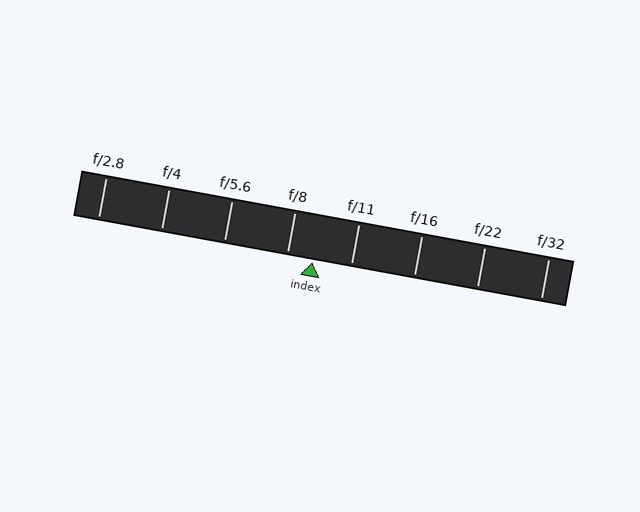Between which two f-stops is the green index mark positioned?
The index mark is between f/8 and f/11.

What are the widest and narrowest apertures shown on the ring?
The widest aperture shown is f/2.8 and the narrowest is f/32.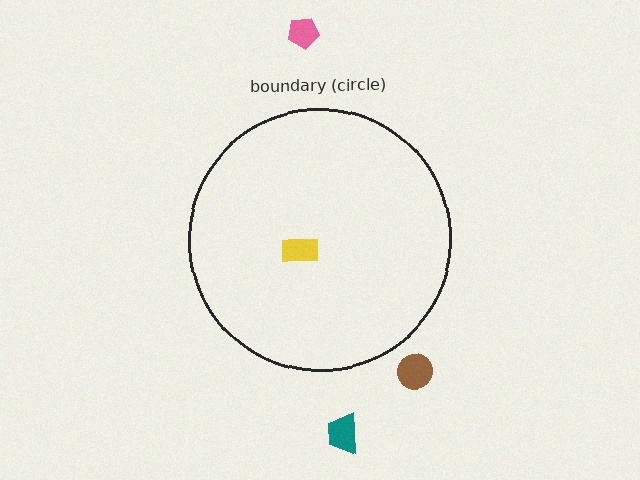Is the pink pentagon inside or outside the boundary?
Outside.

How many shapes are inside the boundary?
1 inside, 3 outside.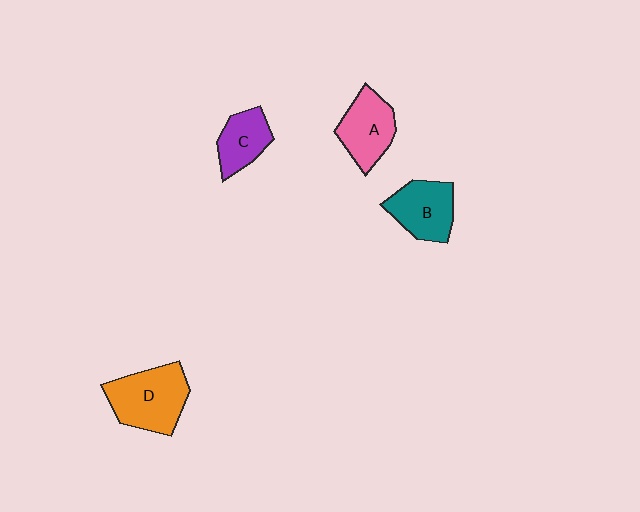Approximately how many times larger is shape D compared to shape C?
Approximately 1.7 times.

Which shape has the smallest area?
Shape C (purple).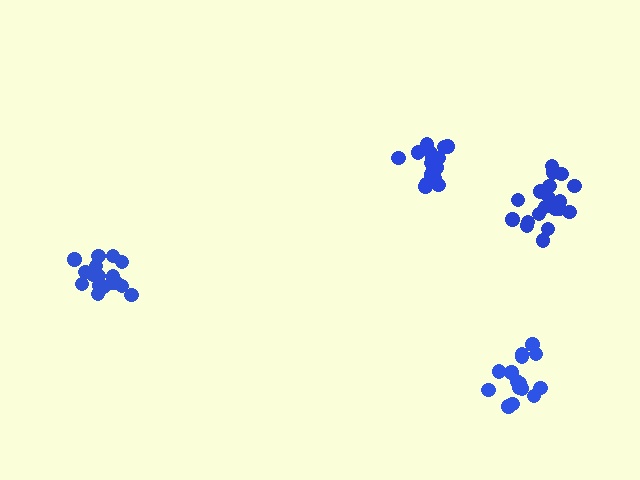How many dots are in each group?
Group 1: 15 dots, Group 2: 19 dots, Group 3: 16 dots, Group 4: 17 dots (67 total).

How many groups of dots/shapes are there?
There are 4 groups.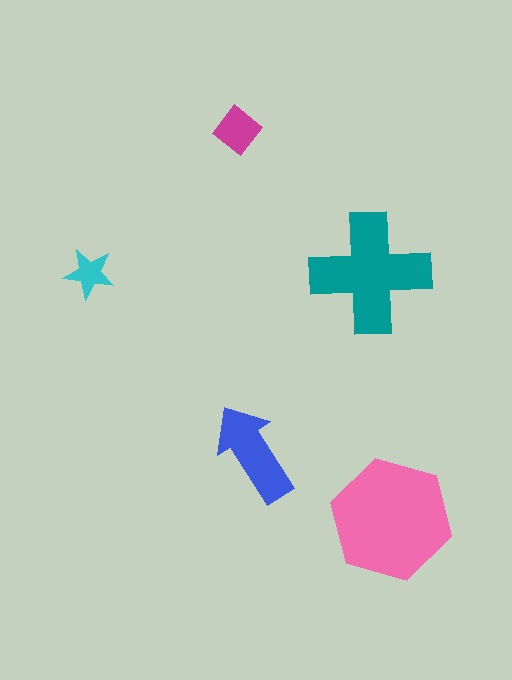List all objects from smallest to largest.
The cyan star, the magenta diamond, the blue arrow, the teal cross, the pink hexagon.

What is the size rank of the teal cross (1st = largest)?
2nd.